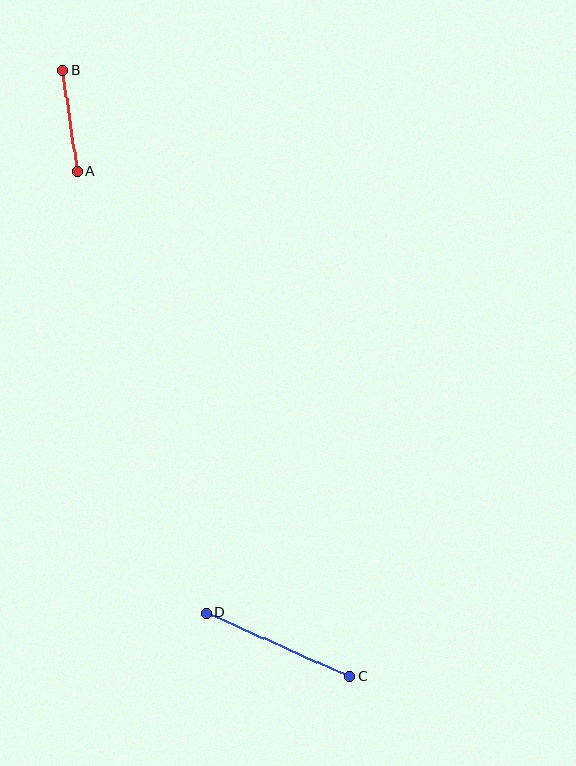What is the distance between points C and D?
The distance is approximately 156 pixels.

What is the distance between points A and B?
The distance is approximately 102 pixels.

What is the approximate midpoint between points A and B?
The midpoint is at approximately (70, 121) pixels.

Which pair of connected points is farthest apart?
Points C and D are farthest apart.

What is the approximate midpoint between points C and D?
The midpoint is at approximately (278, 645) pixels.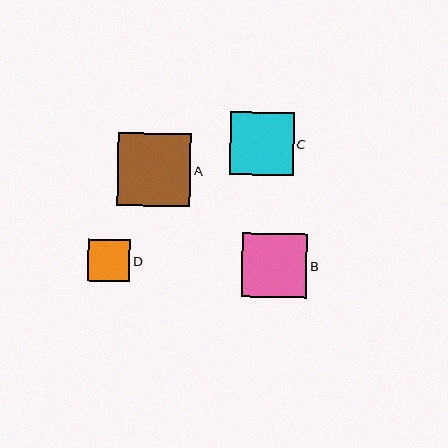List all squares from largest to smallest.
From largest to smallest: A, B, C, D.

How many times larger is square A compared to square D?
Square A is approximately 1.7 times the size of square D.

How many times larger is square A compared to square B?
Square A is approximately 1.1 times the size of square B.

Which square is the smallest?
Square D is the smallest with a size of approximately 43 pixels.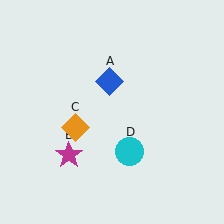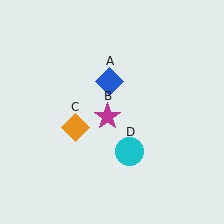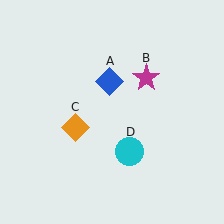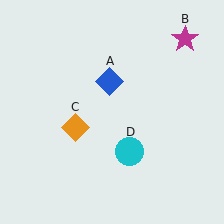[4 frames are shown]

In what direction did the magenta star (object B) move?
The magenta star (object B) moved up and to the right.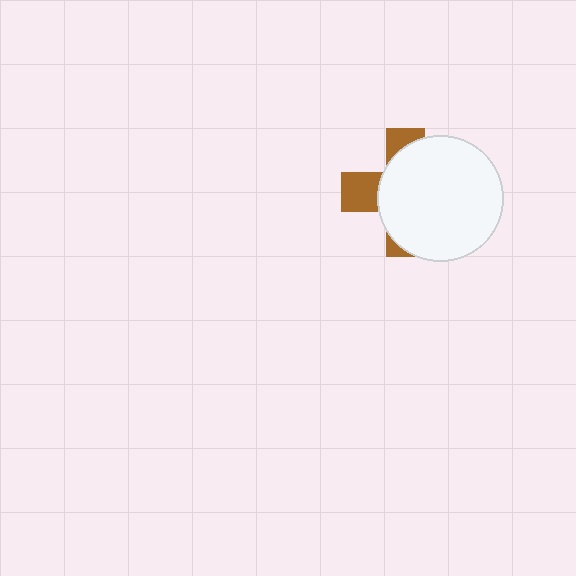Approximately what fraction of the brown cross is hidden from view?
Roughly 70% of the brown cross is hidden behind the white circle.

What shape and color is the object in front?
The object in front is a white circle.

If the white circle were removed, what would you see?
You would see the complete brown cross.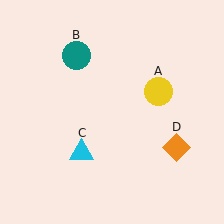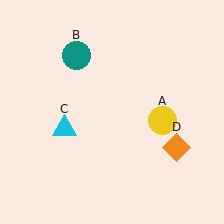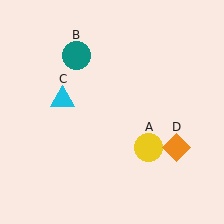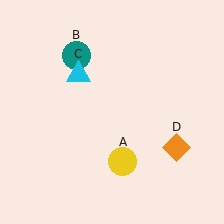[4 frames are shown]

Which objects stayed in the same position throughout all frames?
Teal circle (object B) and orange diamond (object D) remained stationary.